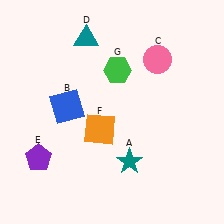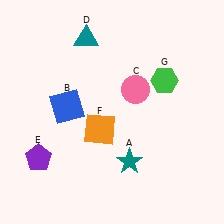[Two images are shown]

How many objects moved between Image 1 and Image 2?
2 objects moved between the two images.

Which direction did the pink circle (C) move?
The pink circle (C) moved down.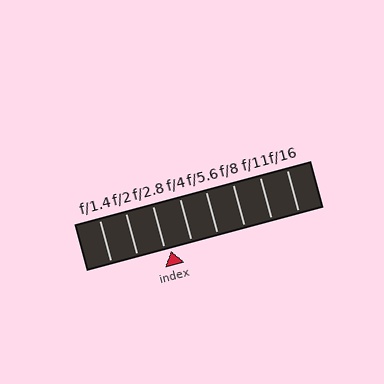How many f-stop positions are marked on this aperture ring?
There are 8 f-stop positions marked.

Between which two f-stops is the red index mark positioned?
The index mark is between f/2.8 and f/4.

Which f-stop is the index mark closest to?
The index mark is closest to f/2.8.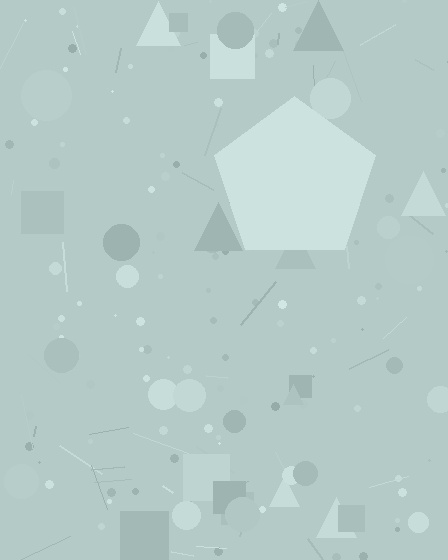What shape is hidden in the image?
A pentagon is hidden in the image.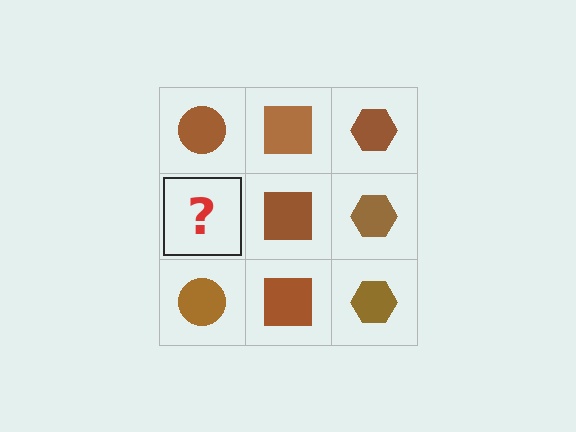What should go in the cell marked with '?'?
The missing cell should contain a brown circle.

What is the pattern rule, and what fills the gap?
The rule is that each column has a consistent shape. The gap should be filled with a brown circle.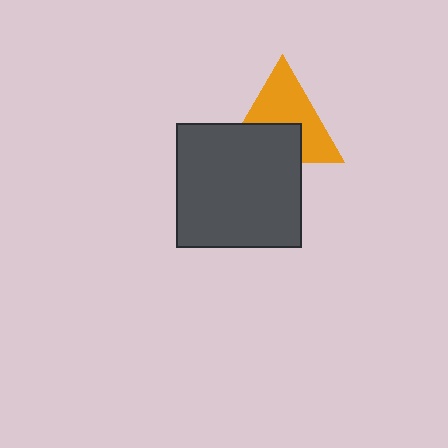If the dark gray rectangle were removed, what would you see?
You would see the complete orange triangle.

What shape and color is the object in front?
The object in front is a dark gray rectangle.